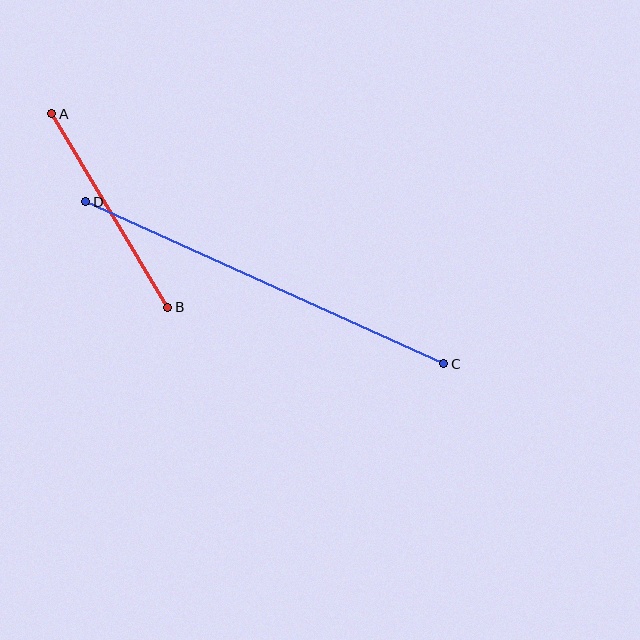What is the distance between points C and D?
The distance is approximately 393 pixels.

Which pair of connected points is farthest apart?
Points C and D are farthest apart.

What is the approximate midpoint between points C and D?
The midpoint is at approximately (265, 283) pixels.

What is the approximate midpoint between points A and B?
The midpoint is at approximately (110, 210) pixels.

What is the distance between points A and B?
The distance is approximately 226 pixels.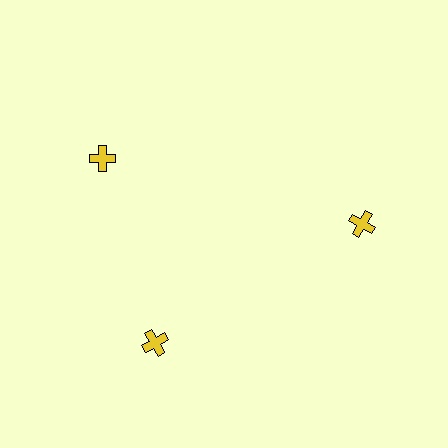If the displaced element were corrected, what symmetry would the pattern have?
It would have 3-fold rotational symmetry — the pattern would map onto itself every 120 degrees.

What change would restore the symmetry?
The symmetry would be restored by rotating it back into even spacing with its neighbors so that all 3 crosses sit at equal angles and equal distance from the center.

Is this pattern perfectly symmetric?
No. The 3 yellow crosses are arranged in a ring, but one element near the 11 o'clock position is rotated out of alignment along the ring, breaking the 3-fold rotational symmetry.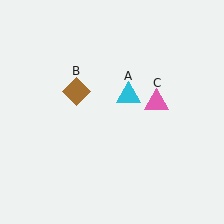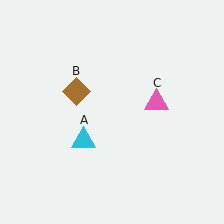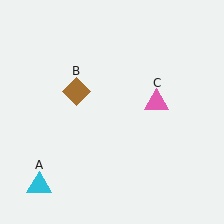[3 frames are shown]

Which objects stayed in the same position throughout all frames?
Brown diamond (object B) and pink triangle (object C) remained stationary.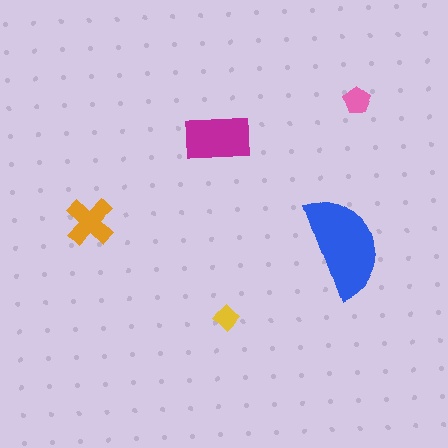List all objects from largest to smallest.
The blue semicircle, the magenta rectangle, the orange cross, the pink pentagon, the yellow diamond.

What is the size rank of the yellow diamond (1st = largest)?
5th.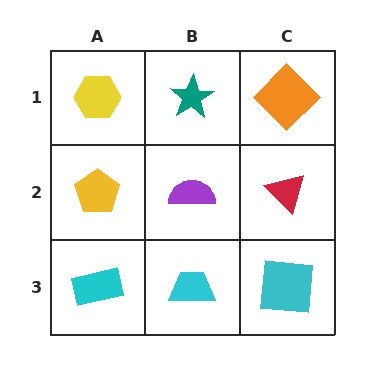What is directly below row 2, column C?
A cyan square.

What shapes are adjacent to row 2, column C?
An orange diamond (row 1, column C), a cyan square (row 3, column C), a purple semicircle (row 2, column B).